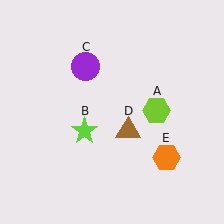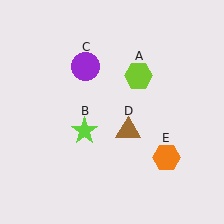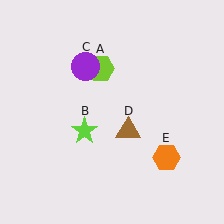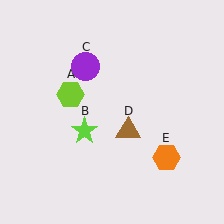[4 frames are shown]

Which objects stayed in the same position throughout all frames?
Lime star (object B) and purple circle (object C) and brown triangle (object D) and orange hexagon (object E) remained stationary.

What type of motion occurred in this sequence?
The lime hexagon (object A) rotated counterclockwise around the center of the scene.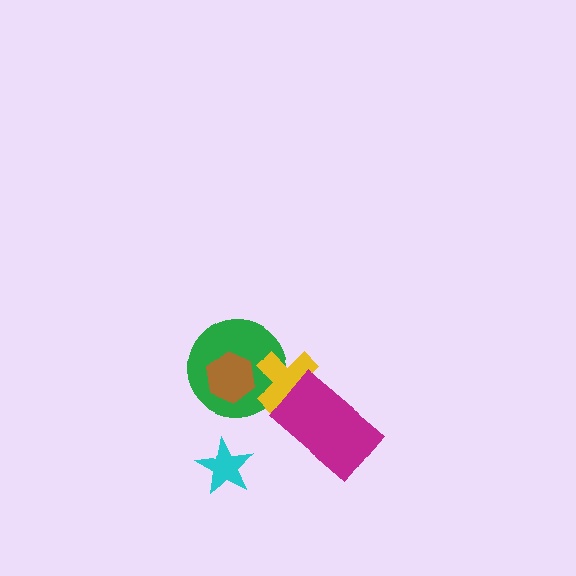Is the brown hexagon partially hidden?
No, no other shape covers it.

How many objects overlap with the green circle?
2 objects overlap with the green circle.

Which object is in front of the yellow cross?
The magenta rectangle is in front of the yellow cross.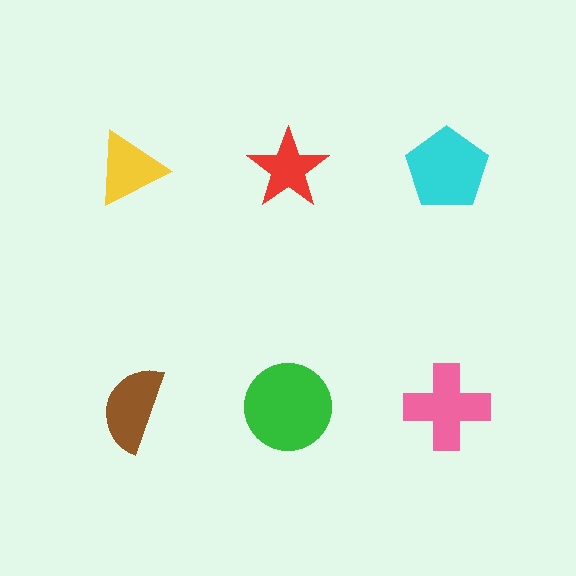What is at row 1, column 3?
A cyan pentagon.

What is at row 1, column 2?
A red star.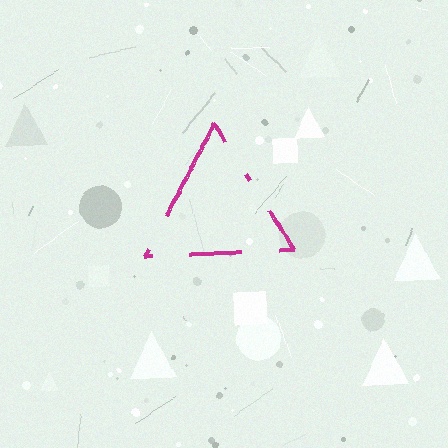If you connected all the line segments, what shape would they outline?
They would outline a triangle.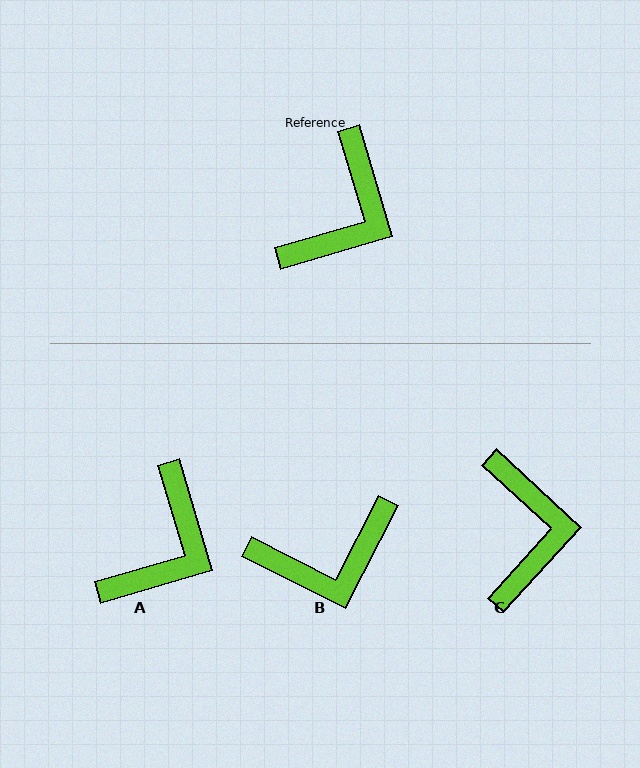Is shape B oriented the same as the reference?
No, it is off by about 44 degrees.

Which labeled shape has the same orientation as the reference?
A.